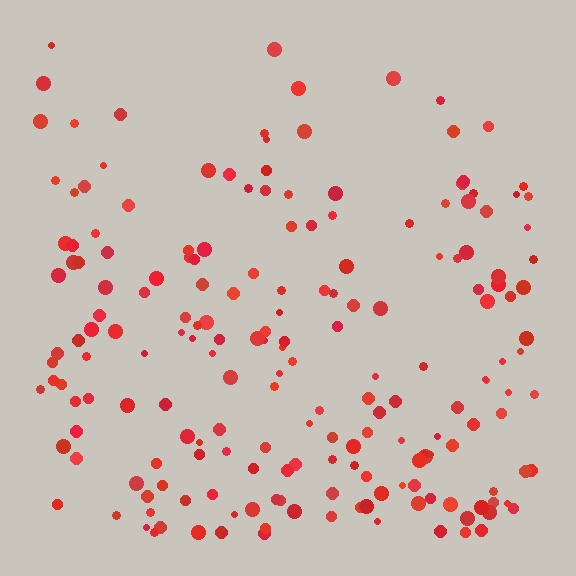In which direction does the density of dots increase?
From top to bottom, with the bottom side densest.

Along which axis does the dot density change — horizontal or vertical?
Vertical.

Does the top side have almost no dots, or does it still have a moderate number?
Still a moderate number, just noticeably fewer than the bottom.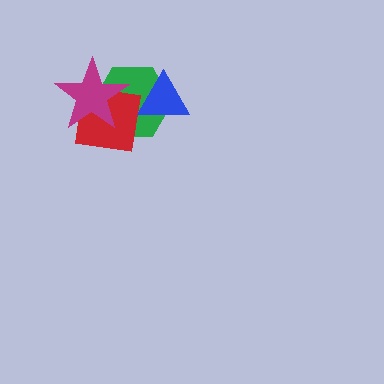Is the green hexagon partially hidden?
Yes, it is partially covered by another shape.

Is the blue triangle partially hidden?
No, no other shape covers it.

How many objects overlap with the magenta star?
2 objects overlap with the magenta star.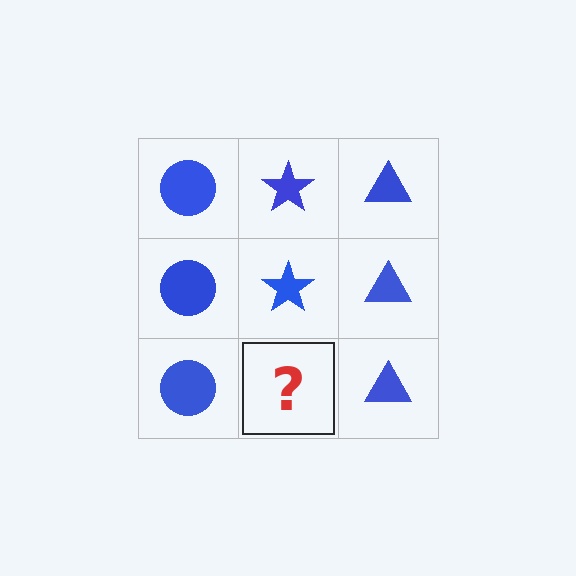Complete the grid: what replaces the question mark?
The question mark should be replaced with a blue star.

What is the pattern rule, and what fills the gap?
The rule is that each column has a consistent shape. The gap should be filled with a blue star.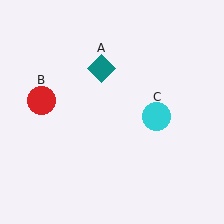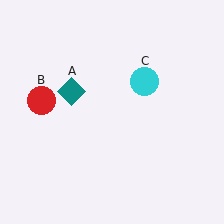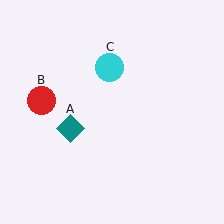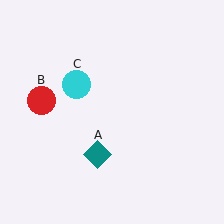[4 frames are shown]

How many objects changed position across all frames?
2 objects changed position: teal diamond (object A), cyan circle (object C).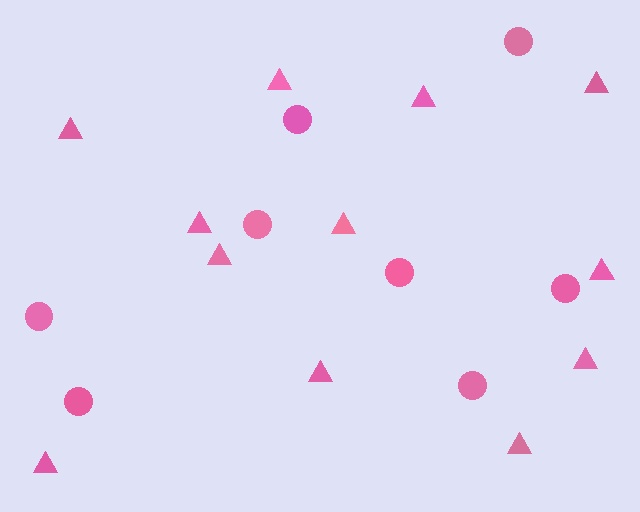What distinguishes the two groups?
There are 2 groups: one group of circles (8) and one group of triangles (12).